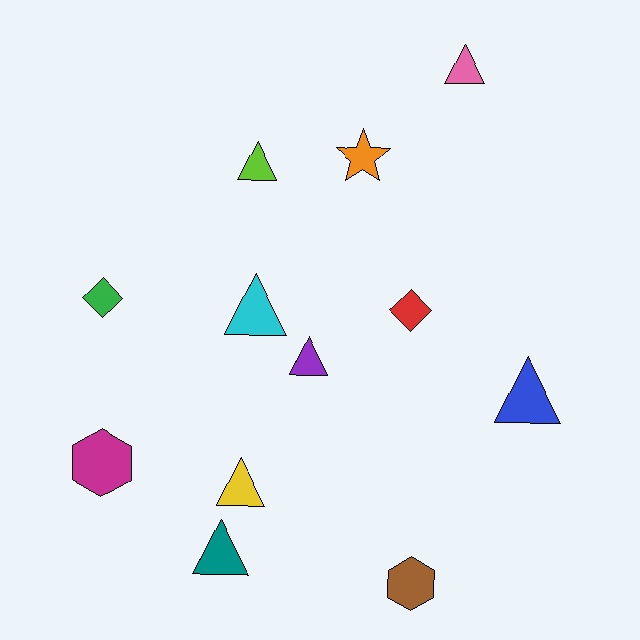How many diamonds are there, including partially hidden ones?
There are 2 diamonds.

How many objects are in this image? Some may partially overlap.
There are 12 objects.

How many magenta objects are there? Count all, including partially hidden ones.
There is 1 magenta object.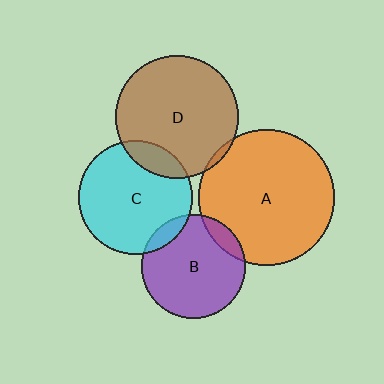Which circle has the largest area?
Circle A (orange).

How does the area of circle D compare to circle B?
Approximately 1.4 times.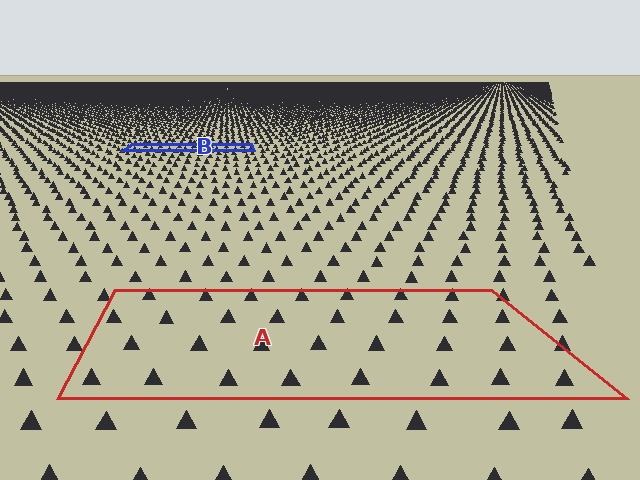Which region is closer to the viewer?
Region A is closer. The texture elements there are larger and more spread out.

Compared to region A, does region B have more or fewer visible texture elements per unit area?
Region B has more texture elements per unit area — they are packed more densely because it is farther away.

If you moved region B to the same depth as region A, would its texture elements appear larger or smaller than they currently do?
They would appear larger. At a closer depth, the same texture elements are projected at a bigger on-screen size.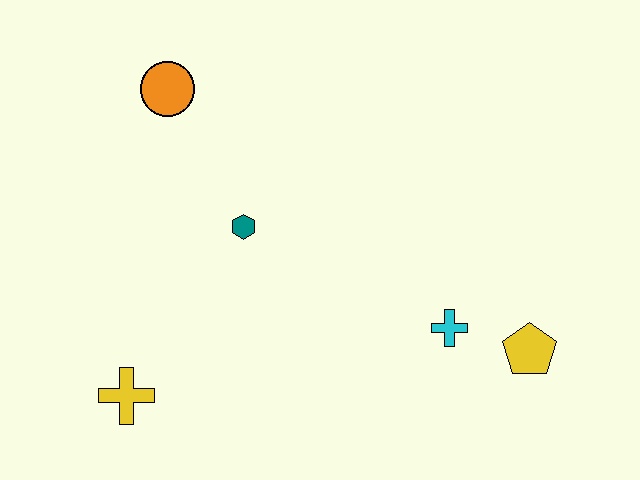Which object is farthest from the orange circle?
The yellow pentagon is farthest from the orange circle.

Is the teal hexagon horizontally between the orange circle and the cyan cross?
Yes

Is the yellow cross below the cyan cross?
Yes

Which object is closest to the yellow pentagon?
The cyan cross is closest to the yellow pentagon.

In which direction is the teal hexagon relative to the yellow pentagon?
The teal hexagon is to the left of the yellow pentagon.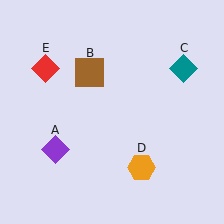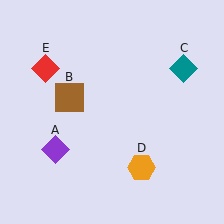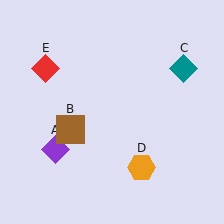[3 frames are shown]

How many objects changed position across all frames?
1 object changed position: brown square (object B).